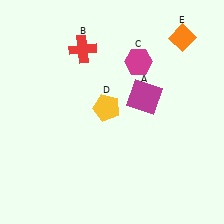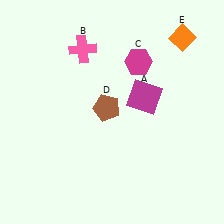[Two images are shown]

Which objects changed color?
B changed from red to pink. D changed from yellow to brown.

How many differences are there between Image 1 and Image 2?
There are 2 differences between the two images.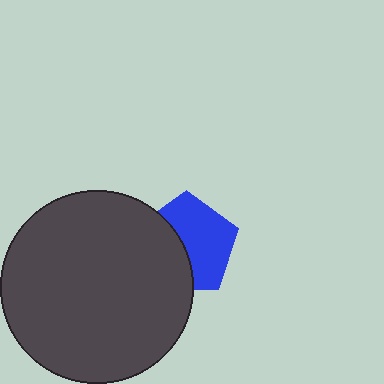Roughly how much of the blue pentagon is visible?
About half of it is visible (roughly 57%).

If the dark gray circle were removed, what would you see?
You would see the complete blue pentagon.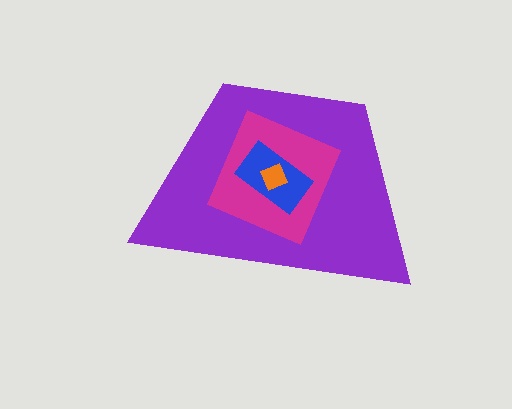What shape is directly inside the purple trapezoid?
The magenta square.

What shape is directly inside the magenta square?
The blue rectangle.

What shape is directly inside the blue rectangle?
The orange diamond.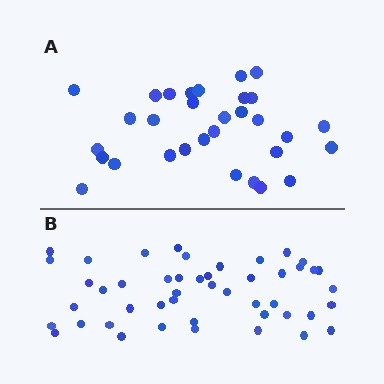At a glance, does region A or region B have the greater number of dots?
Region B (the bottom region) has more dots.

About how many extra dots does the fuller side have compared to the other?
Region B has approximately 15 more dots than region A.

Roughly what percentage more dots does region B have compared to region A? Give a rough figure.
About 50% more.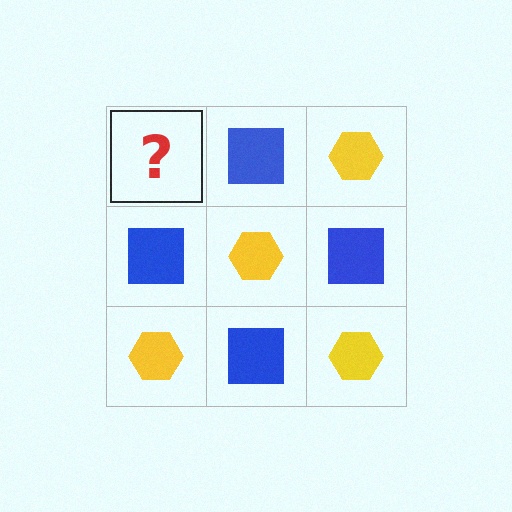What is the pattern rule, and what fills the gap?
The rule is that it alternates yellow hexagon and blue square in a checkerboard pattern. The gap should be filled with a yellow hexagon.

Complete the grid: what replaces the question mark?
The question mark should be replaced with a yellow hexagon.